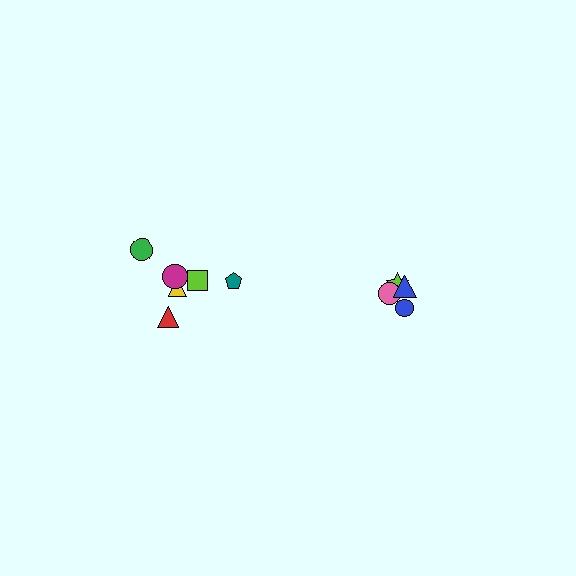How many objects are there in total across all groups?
There are 10 objects.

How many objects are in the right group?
There are 4 objects.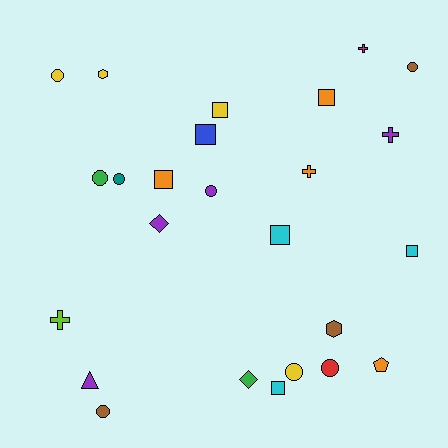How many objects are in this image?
There are 25 objects.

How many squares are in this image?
There are 7 squares.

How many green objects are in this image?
There are 2 green objects.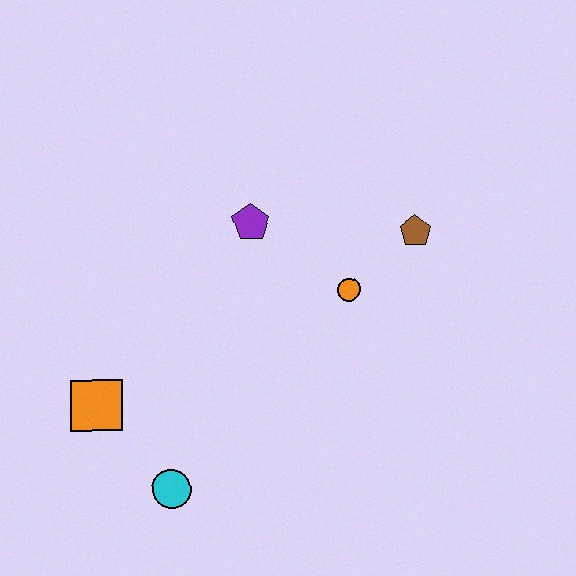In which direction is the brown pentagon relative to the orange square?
The brown pentagon is to the right of the orange square.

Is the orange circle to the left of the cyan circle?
No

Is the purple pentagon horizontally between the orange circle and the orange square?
Yes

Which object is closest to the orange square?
The cyan circle is closest to the orange square.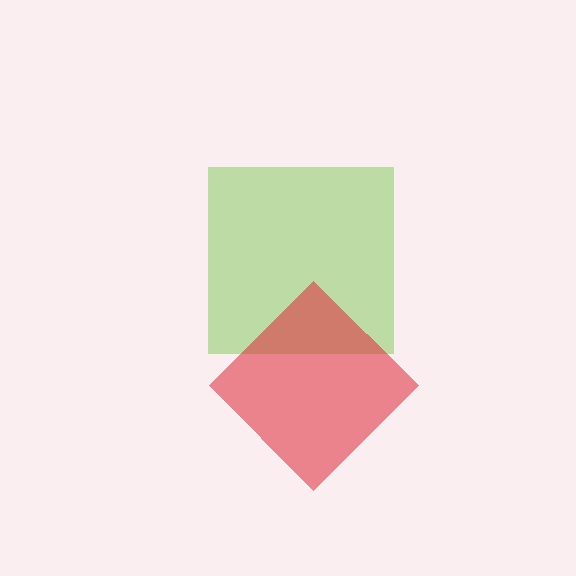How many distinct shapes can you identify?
There are 2 distinct shapes: a lime square, a red diamond.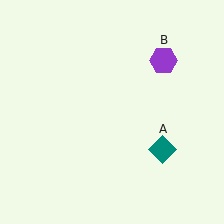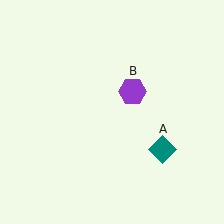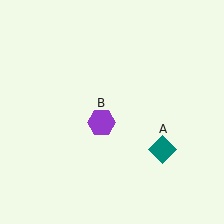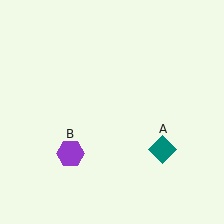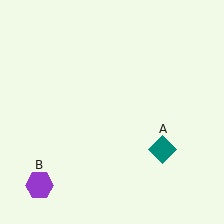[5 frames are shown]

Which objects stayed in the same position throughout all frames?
Teal diamond (object A) remained stationary.